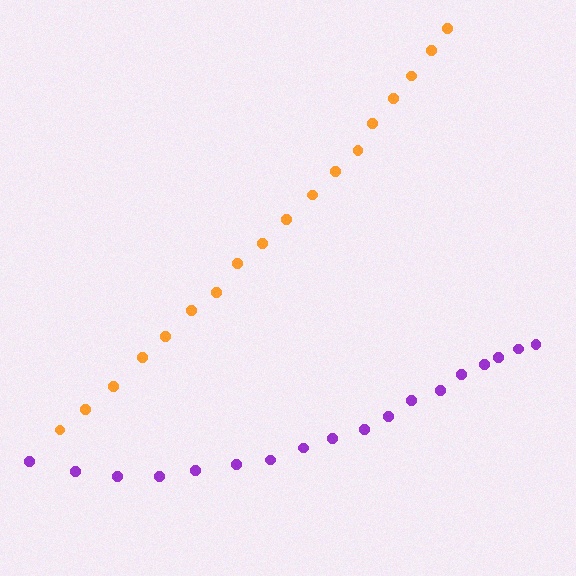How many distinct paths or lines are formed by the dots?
There are 2 distinct paths.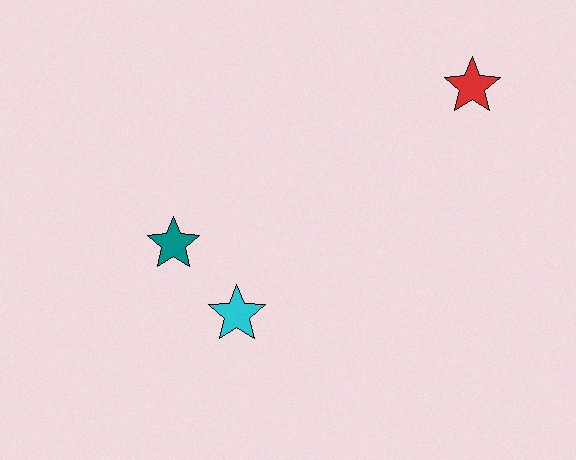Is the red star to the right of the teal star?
Yes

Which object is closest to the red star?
The cyan star is closest to the red star.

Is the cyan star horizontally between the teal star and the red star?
Yes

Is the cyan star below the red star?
Yes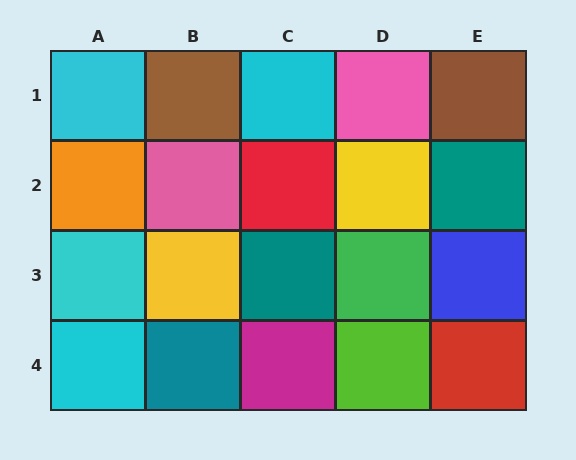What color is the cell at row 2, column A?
Orange.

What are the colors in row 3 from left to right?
Cyan, yellow, teal, green, blue.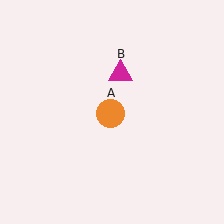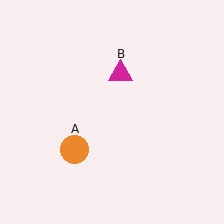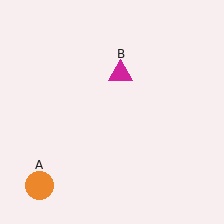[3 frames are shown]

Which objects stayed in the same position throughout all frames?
Magenta triangle (object B) remained stationary.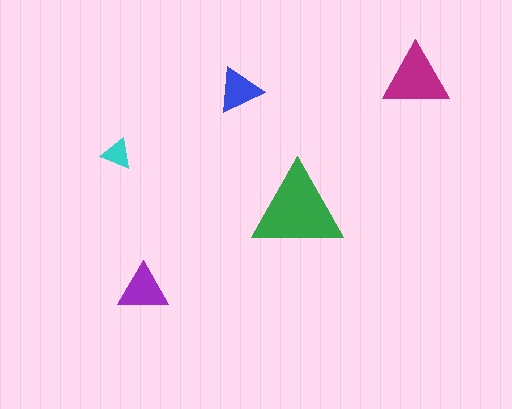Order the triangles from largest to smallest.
the green one, the magenta one, the purple one, the blue one, the cyan one.